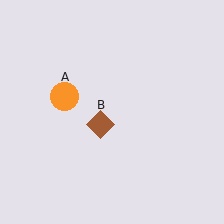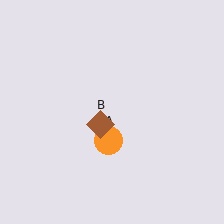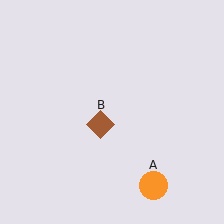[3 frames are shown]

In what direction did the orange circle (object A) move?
The orange circle (object A) moved down and to the right.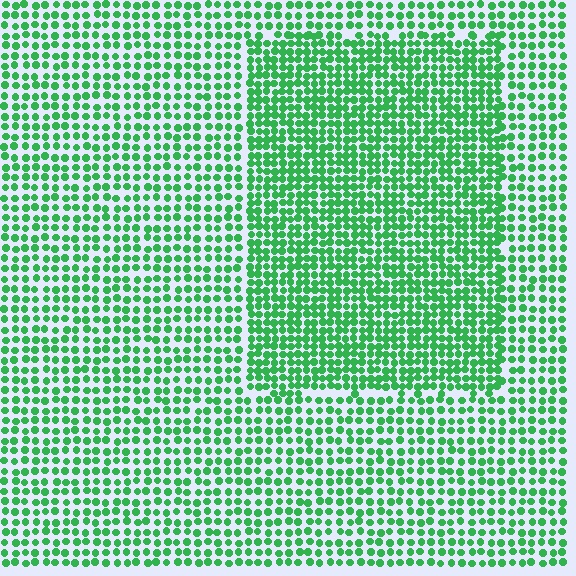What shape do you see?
I see a rectangle.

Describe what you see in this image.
The image contains small green elements arranged at two different densities. A rectangle-shaped region is visible where the elements are more densely packed than the surrounding area.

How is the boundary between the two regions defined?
The boundary is defined by a change in element density (approximately 1.6x ratio). All elements are the same color, size, and shape.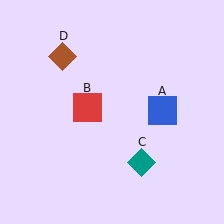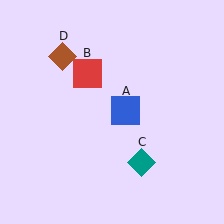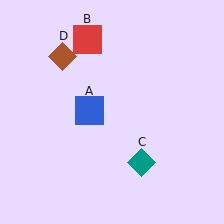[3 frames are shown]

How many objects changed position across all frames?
2 objects changed position: blue square (object A), red square (object B).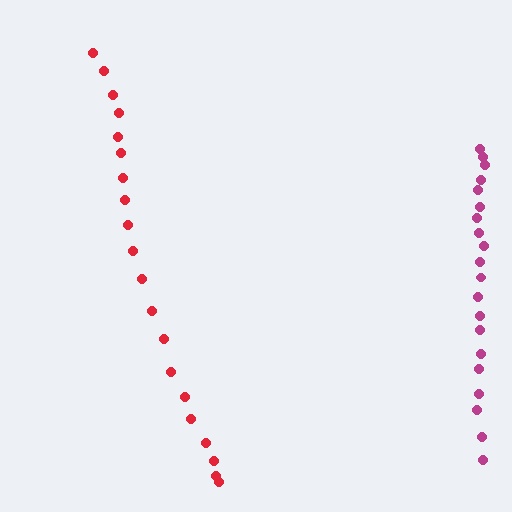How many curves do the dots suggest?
There are 2 distinct paths.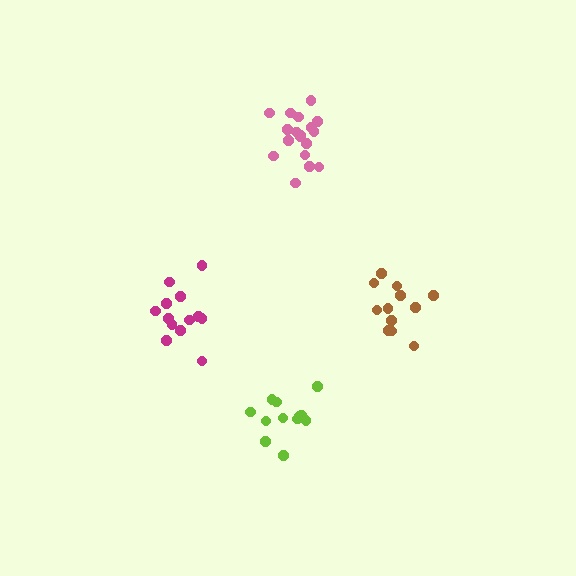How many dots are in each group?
Group 1: 13 dots, Group 2: 18 dots, Group 3: 12 dots, Group 4: 13 dots (56 total).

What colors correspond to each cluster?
The clusters are colored: magenta, pink, brown, lime.